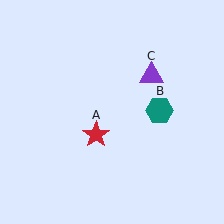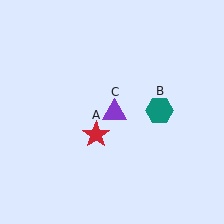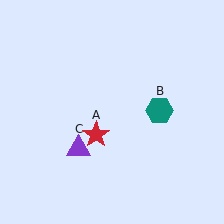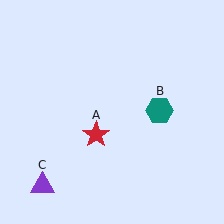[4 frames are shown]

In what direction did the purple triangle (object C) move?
The purple triangle (object C) moved down and to the left.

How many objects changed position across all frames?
1 object changed position: purple triangle (object C).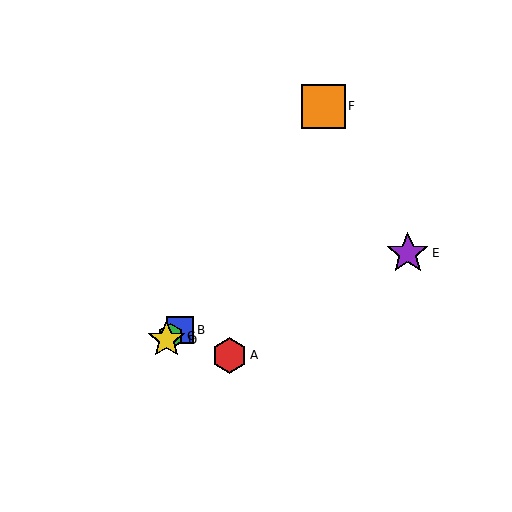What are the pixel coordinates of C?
Object C is at (171, 336).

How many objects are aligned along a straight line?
3 objects (B, C, D) are aligned along a straight line.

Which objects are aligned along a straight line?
Objects B, C, D are aligned along a straight line.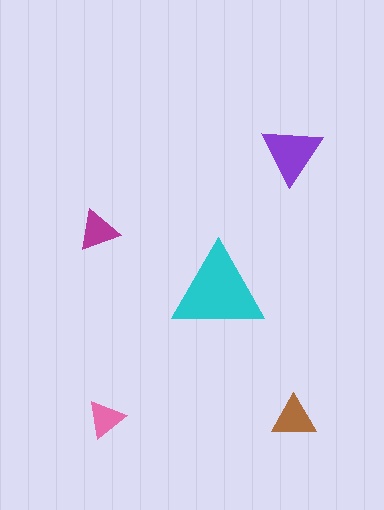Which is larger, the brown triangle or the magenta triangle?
The brown one.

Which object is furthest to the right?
The brown triangle is rightmost.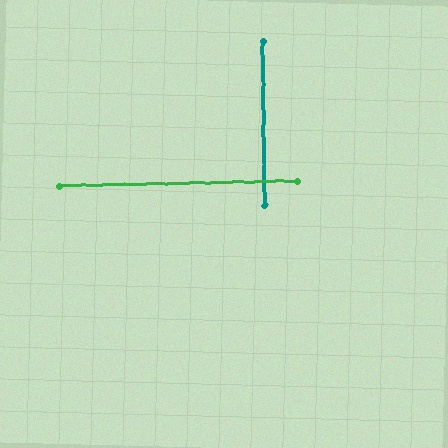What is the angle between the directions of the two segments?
Approximately 90 degrees.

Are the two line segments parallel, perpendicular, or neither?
Perpendicular — they meet at approximately 90°.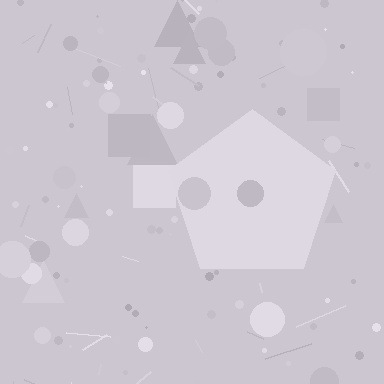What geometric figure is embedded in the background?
A pentagon is embedded in the background.